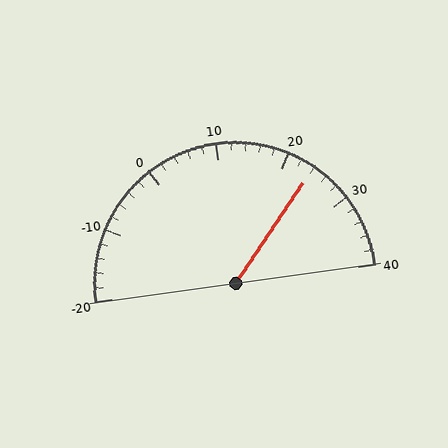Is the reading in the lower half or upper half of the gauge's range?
The reading is in the upper half of the range (-20 to 40).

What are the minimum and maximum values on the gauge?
The gauge ranges from -20 to 40.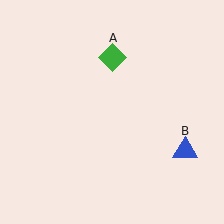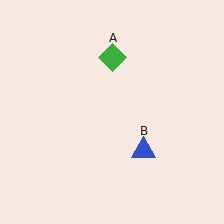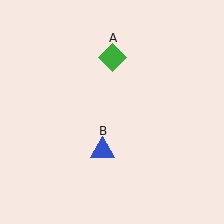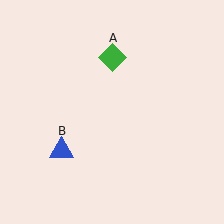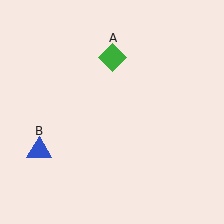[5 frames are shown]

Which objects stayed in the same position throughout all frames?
Green diamond (object A) remained stationary.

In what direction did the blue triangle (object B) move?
The blue triangle (object B) moved left.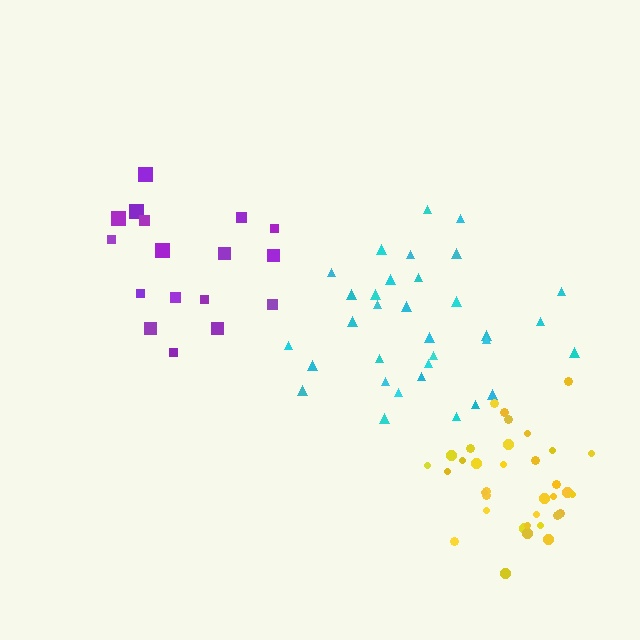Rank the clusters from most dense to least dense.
yellow, cyan, purple.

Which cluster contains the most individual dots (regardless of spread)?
Yellow (35).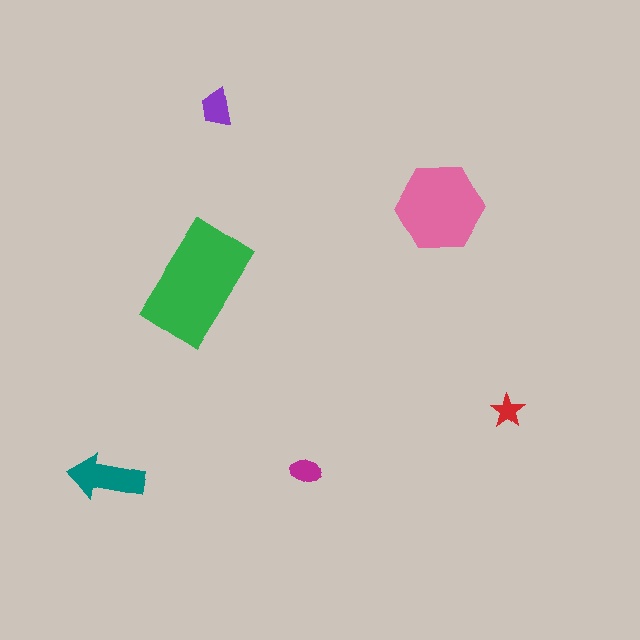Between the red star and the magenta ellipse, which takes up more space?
The magenta ellipse.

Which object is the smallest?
The red star.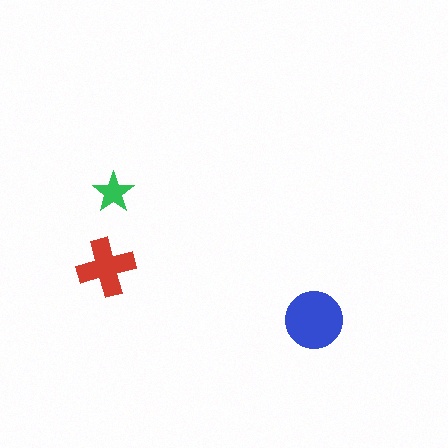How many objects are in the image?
There are 3 objects in the image.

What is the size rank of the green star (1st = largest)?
3rd.